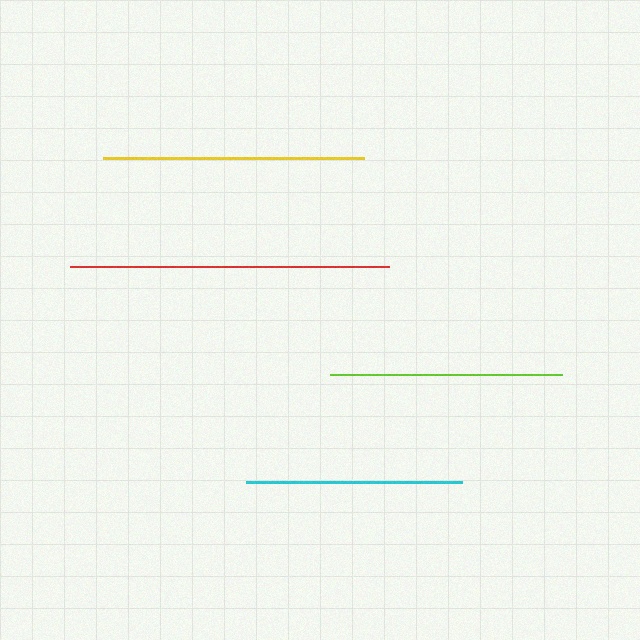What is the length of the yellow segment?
The yellow segment is approximately 261 pixels long.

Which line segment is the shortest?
The cyan line is the shortest at approximately 216 pixels.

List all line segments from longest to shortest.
From longest to shortest: red, yellow, lime, cyan.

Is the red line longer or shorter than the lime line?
The red line is longer than the lime line.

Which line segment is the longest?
The red line is the longest at approximately 319 pixels.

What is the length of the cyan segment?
The cyan segment is approximately 216 pixels long.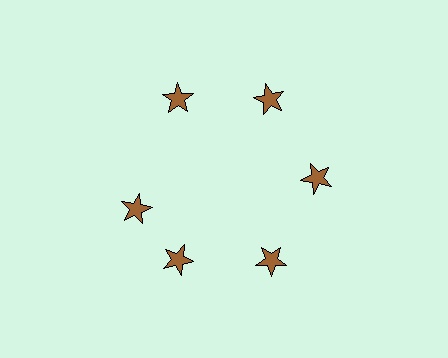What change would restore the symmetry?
The symmetry would be restored by rotating it back into even spacing with its neighbors so that all 6 stars sit at equal angles and equal distance from the center.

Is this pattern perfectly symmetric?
No. The 6 brown stars are arranged in a ring, but one element near the 9 o'clock position is rotated out of alignment along the ring, breaking the 6-fold rotational symmetry.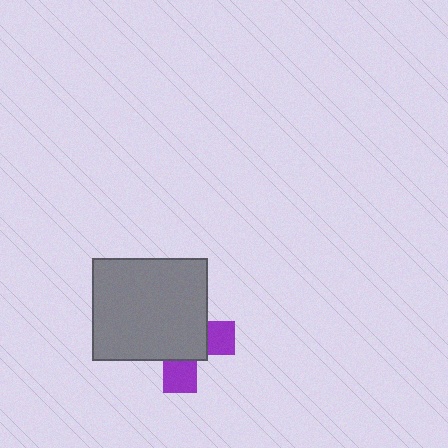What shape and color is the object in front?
The object in front is a gray rectangle.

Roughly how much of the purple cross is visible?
A small part of it is visible (roughly 32%).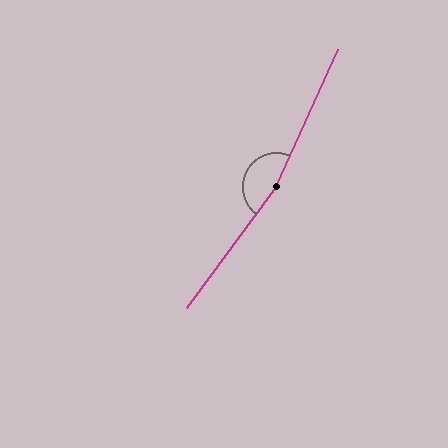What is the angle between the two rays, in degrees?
Approximately 168 degrees.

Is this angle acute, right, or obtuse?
It is obtuse.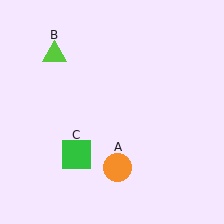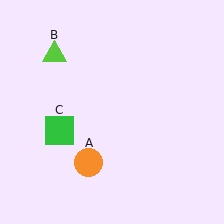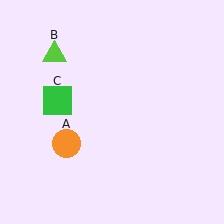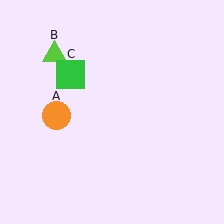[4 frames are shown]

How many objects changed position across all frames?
2 objects changed position: orange circle (object A), green square (object C).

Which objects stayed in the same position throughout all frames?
Lime triangle (object B) remained stationary.